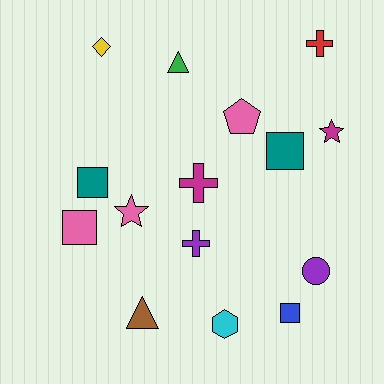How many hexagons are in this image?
There is 1 hexagon.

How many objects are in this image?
There are 15 objects.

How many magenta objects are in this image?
There are 2 magenta objects.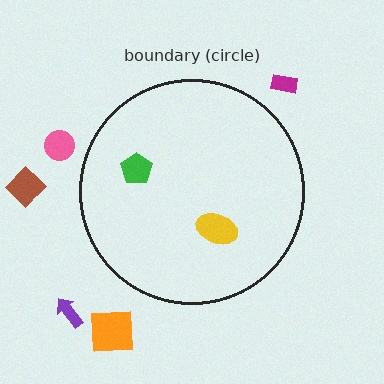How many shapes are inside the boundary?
2 inside, 5 outside.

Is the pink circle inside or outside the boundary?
Outside.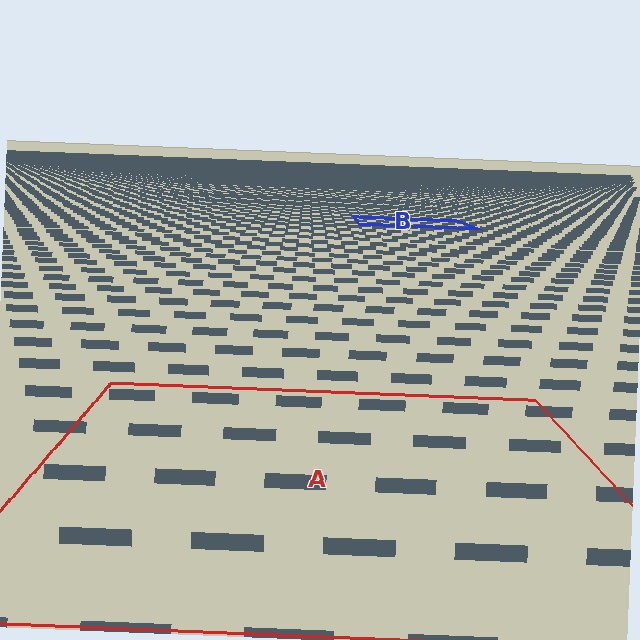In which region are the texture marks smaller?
The texture marks are smaller in region B, because it is farther away.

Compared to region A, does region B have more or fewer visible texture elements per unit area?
Region B has more texture elements per unit area — they are packed more densely because it is farther away.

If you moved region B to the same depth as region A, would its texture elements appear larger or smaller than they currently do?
They would appear larger. At a closer depth, the same texture elements are projected at a bigger on-screen size.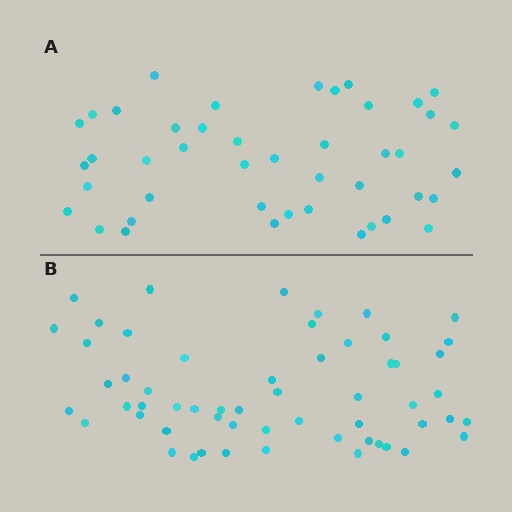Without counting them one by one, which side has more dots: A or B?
Region B (the bottom region) has more dots.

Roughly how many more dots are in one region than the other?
Region B has approximately 15 more dots than region A.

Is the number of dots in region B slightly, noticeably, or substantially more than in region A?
Region B has noticeably more, but not dramatically so. The ratio is roughly 1.3 to 1.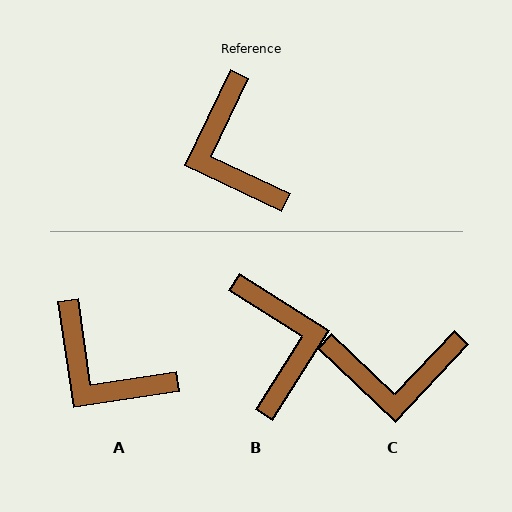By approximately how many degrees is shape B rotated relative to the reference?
Approximately 173 degrees counter-clockwise.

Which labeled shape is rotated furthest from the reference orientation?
B, about 173 degrees away.